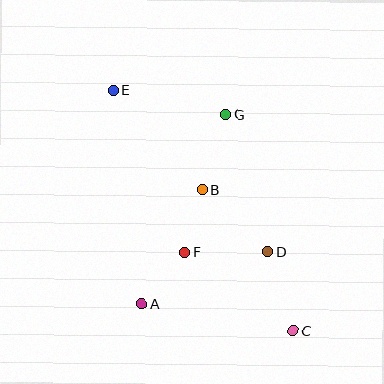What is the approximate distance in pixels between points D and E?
The distance between D and E is approximately 223 pixels.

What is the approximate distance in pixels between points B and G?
The distance between B and G is approximately 79 pixels.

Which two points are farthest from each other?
Points C and E are farthest from each other.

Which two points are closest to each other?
Points B and F are closest to each other.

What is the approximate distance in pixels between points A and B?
The distance between A and B is approximately 129 pixels.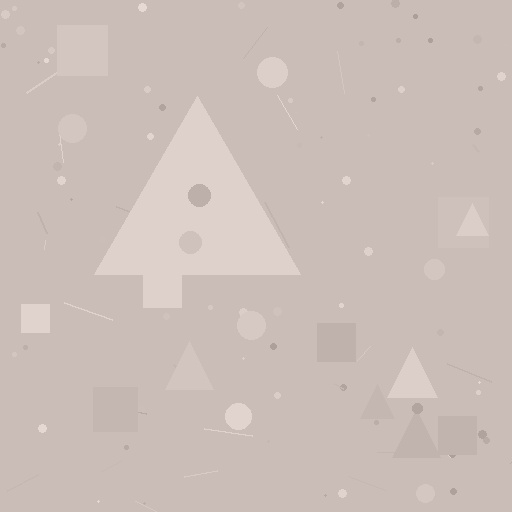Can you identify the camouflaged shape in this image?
The camouflaged shape is a triangle.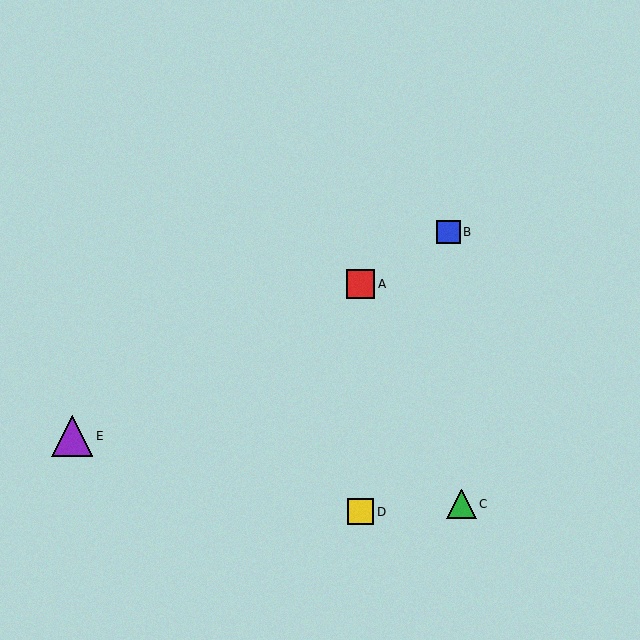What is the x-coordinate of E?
Object E is at x≈72.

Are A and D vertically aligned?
Yes, both are at x≈361.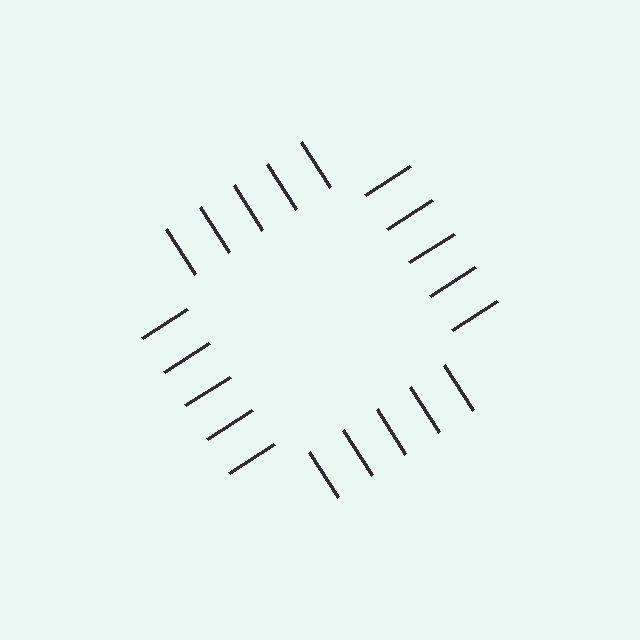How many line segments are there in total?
20 — 5 along each of the 4 edges.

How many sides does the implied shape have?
4 sides — the line-ends trace a square.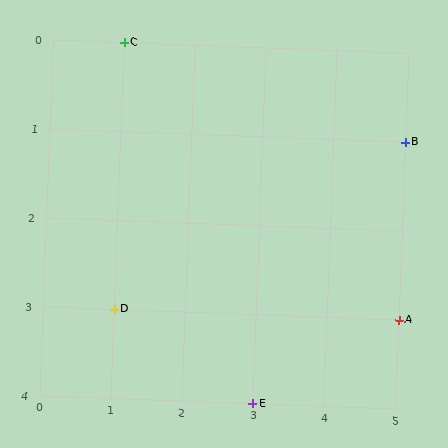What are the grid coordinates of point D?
Point D is at grid coordinates (1, 3).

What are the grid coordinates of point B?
Point B is at grid coordinates (5, 1).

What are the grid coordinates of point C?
Point C is at grid coordinates (1, 0).